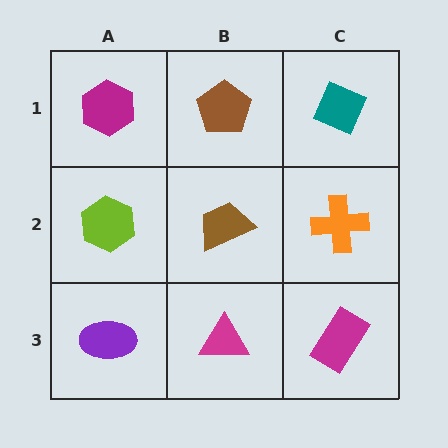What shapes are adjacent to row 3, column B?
A brown trapezoid (row 2, column B), a purple ellipse (row 3, column A), a magenta rectangle (row 3, column C).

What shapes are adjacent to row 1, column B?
A brown trapezoid (row 2, column B), a magenta hexagon (row 1, column A), a teal diamond (row 1, column C).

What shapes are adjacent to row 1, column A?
A lime hexagon (row 2, column A), a brown pentagon (row 1, column B).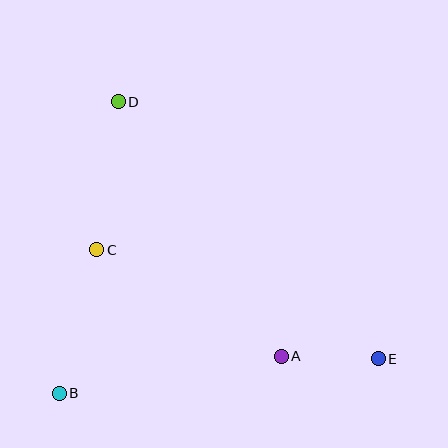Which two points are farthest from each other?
Points D and E are farthest from each other.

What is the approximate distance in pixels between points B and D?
The distance between B and D is approximately 298 pixels.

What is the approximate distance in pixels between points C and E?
The distance between C and E is approximately 302 pixels.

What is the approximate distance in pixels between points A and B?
The distance between A and B is approximately 225 pixels.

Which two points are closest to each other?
Points A and E are closest to each other.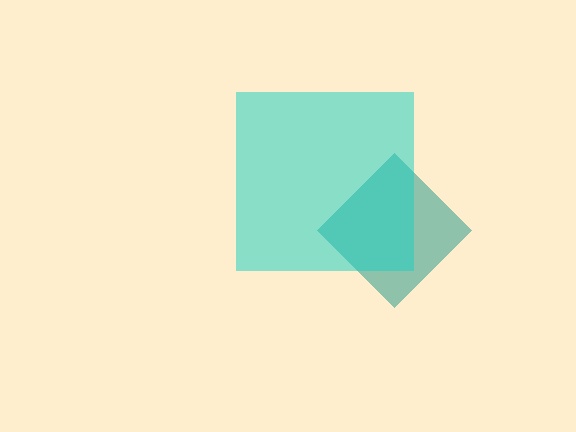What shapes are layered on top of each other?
The layered shapes are: a teal diamond, a cyan square.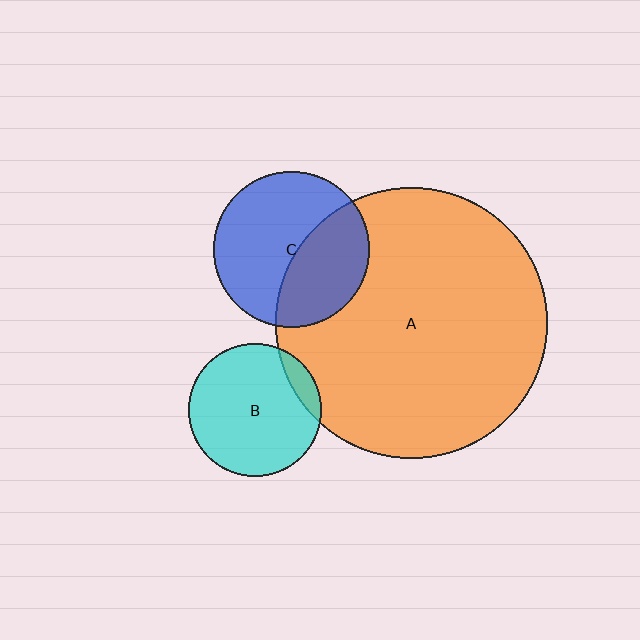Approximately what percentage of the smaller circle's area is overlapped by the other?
Approximately 10%.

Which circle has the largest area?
Circle A (orange).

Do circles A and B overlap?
Yes.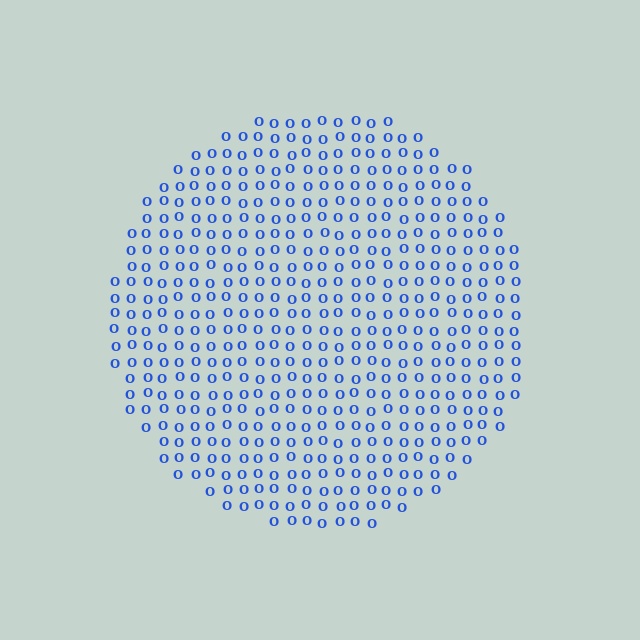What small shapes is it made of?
It is made of small letter O's.